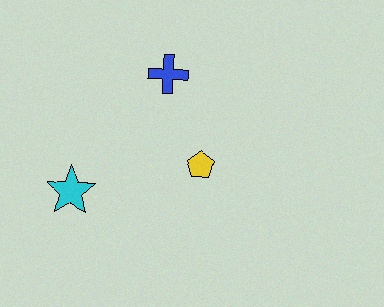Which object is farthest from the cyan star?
The blue cross is farthest from the cyan star.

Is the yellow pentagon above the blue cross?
No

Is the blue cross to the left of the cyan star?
No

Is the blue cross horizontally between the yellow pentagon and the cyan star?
Yes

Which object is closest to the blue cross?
The yellow pentagon is closest to the blue cross.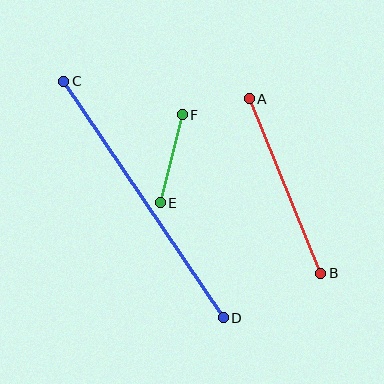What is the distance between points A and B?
The distance is approximately 189 pixels.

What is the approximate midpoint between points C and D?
The midpoint is at approximately (143, 200) pixels.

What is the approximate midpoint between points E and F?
The midpoint is at approximately (171, 159) pixels.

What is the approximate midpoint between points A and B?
The midpoint is at approximately (285, 186) pixels.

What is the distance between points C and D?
The distance is approximately 285 pixels.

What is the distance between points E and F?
The distance is approximately 91 pixels.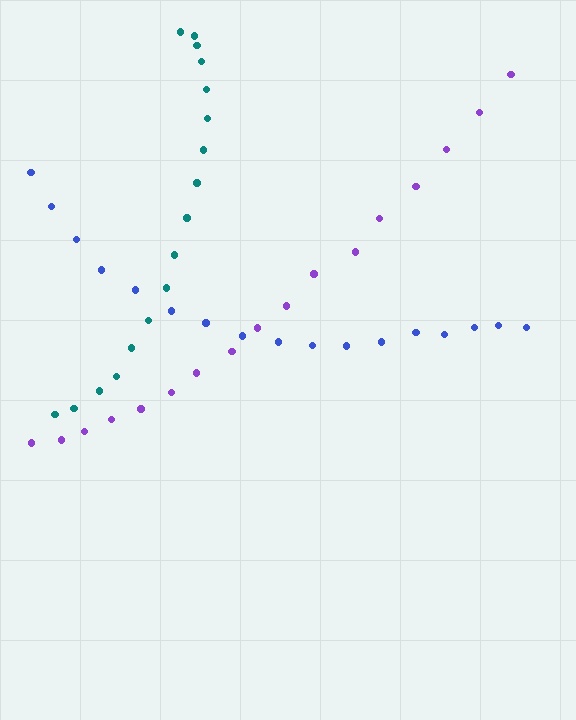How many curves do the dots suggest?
There are 3 distinct paths.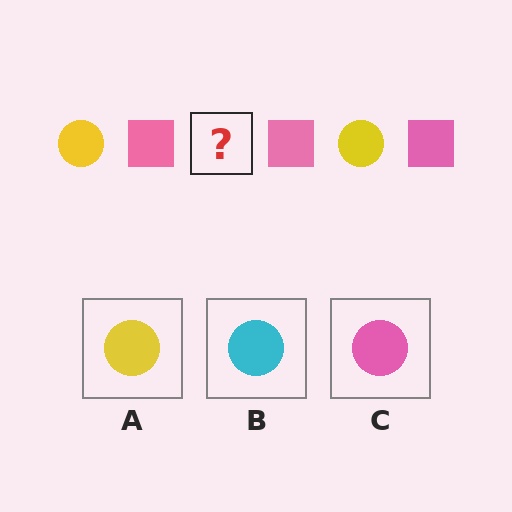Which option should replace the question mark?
Option A.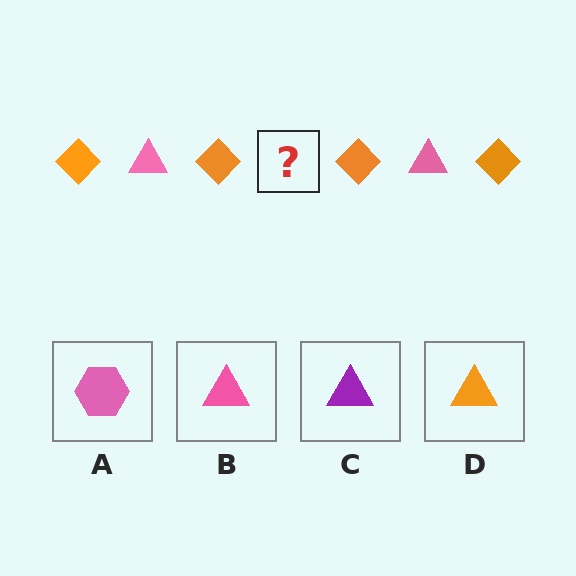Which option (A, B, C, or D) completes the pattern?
B.